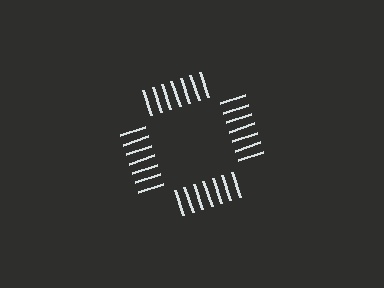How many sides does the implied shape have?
4 sides — the line-ends trace a square.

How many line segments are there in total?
28 — 7 along each of the 4 edges.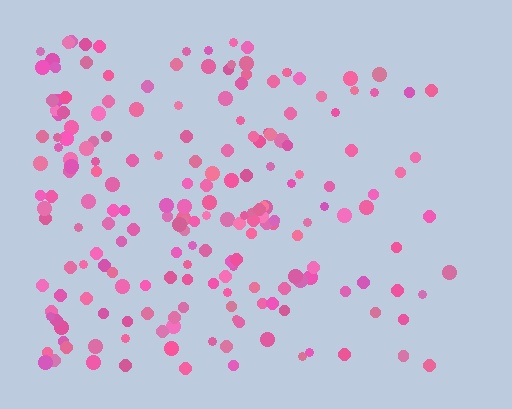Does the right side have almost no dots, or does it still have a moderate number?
Still a moderate number, just noticeably fewer than the left.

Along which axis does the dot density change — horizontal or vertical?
Horizontal.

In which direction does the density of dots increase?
From right to left, with the left side densest.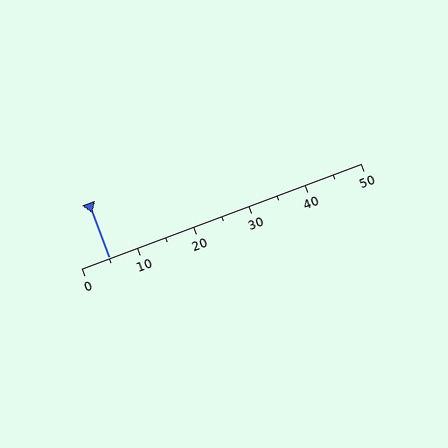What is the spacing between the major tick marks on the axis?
The major ticks are spaced 10 apart.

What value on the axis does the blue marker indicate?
The marker indicates approximately 5.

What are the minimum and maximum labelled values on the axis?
The axis runs from 0 to 50.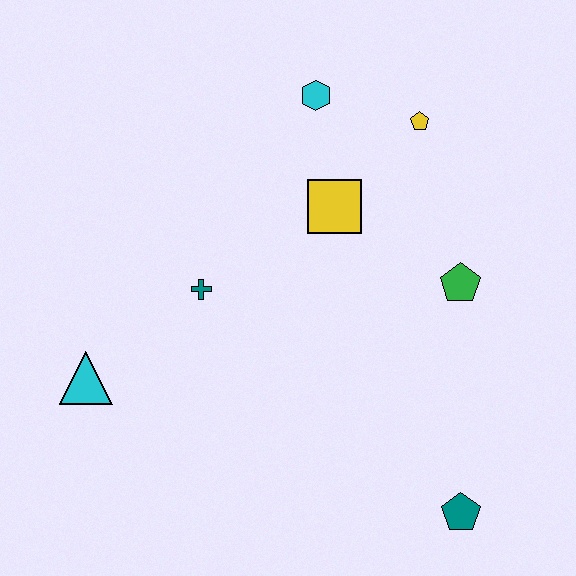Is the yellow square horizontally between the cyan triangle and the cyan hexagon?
No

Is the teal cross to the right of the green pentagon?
No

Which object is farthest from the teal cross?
The teal pentagon is farthest from the teal cross.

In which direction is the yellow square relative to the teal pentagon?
The yellow square is above the teal pentagon.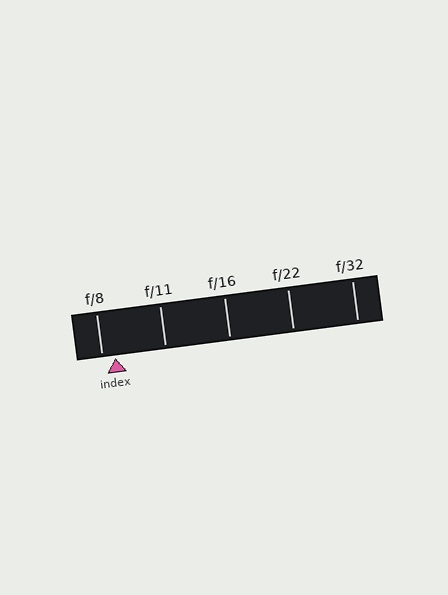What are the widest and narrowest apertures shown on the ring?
The widest aperture shown is f/8 and the narrowest is f/32.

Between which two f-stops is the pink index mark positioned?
The index mark is between f/8 and f/11.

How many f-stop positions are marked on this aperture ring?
There are 5 f-stop positions marked.